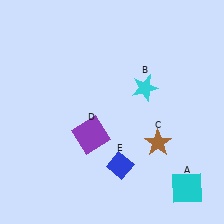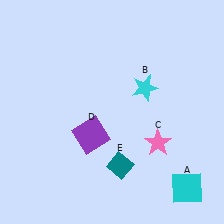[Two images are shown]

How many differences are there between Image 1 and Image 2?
There are 2 differences between the two images.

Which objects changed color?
C changed from brown to pink. E changed from blue to teal.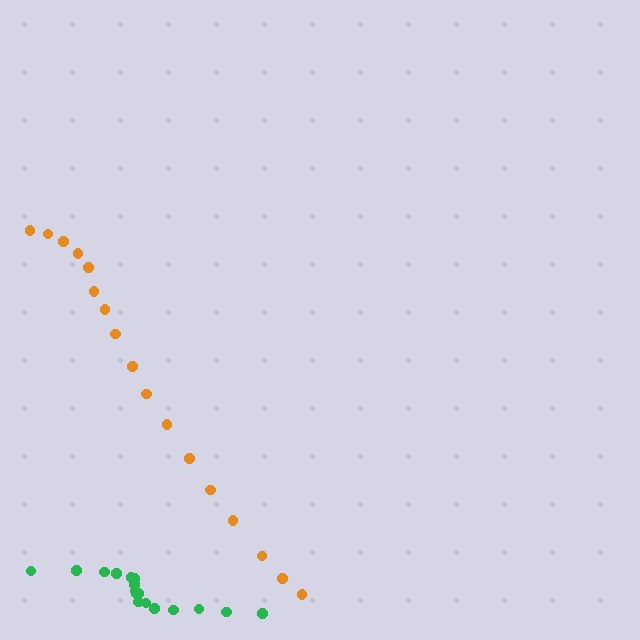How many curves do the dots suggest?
There are 2 distinct paths.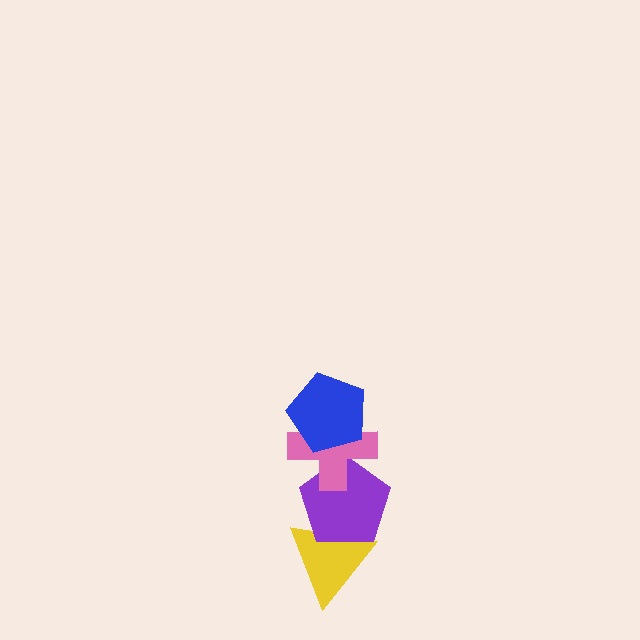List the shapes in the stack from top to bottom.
From top to bottom: the blue pentagon, the pink cross, the purple pentagon, the yellow triangle.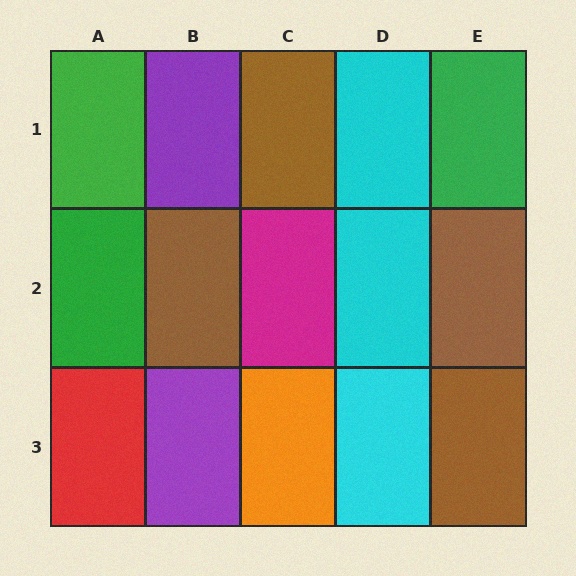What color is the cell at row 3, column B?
Purple.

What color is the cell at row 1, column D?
Cyan.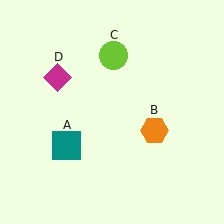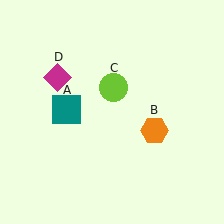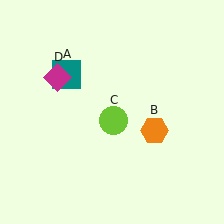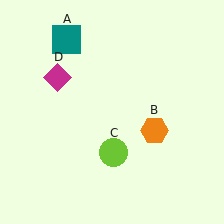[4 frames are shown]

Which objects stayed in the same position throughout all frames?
Orange hexagon (object B) and magenta diamond (object D) remained stationary.